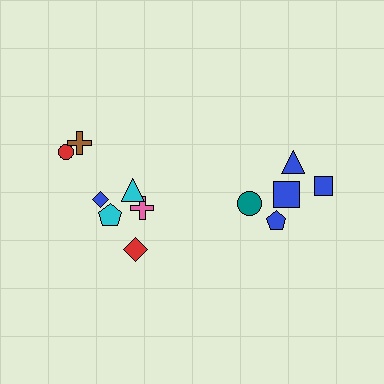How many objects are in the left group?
There are 7 objects.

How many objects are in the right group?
There are 5 objects.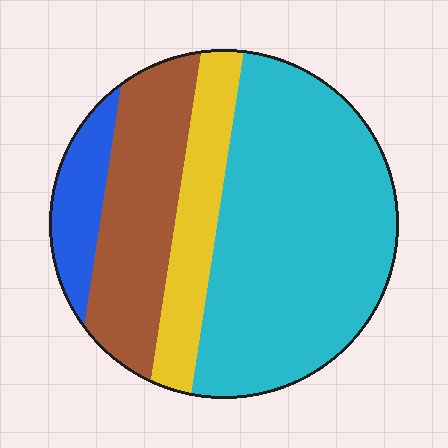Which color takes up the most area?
Cyan, at roughly 50%.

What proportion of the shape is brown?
Brown covers 23% of the shape.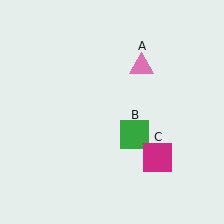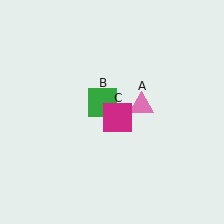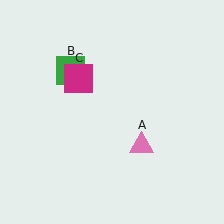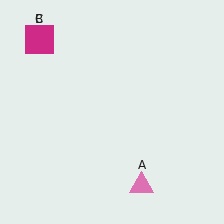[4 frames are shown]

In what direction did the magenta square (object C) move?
The magenta square (object C) moved up and to the left.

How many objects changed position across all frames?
3 objects changed position: pink triangle (object A), green square (object B), magenta square (object C).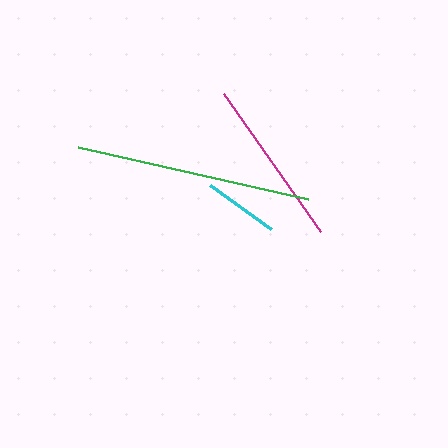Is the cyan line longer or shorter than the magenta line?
The magenta line is longer than the cyan line.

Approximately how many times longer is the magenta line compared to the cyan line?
The magenta line is approximately 2.2 times the length of the cyan line.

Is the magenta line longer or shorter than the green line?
The green line is longer than the magenta line.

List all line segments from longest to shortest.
From longest to shortest: green, magenta, cyan.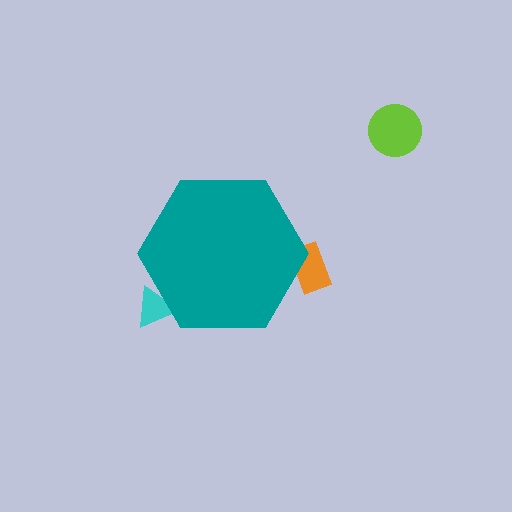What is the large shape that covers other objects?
A teal hexagon.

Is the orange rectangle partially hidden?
Yes, the orange rectangle is partially hidden behind the teal hexagon.